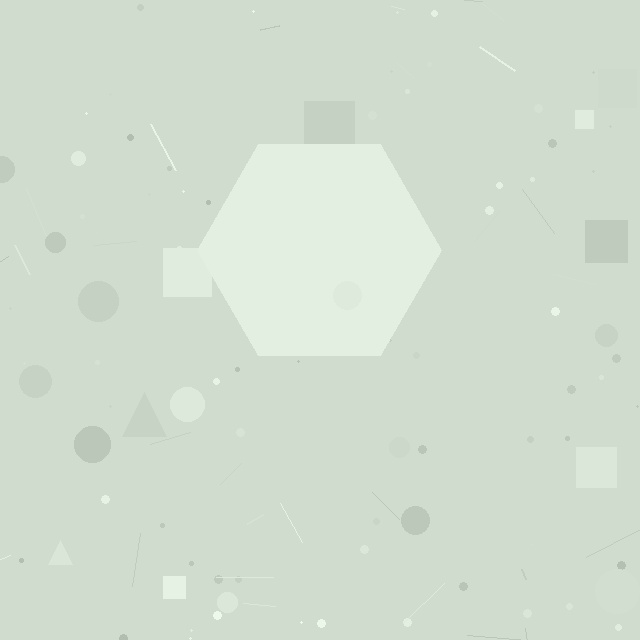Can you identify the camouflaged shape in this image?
The camouflaged shape is a hexagon.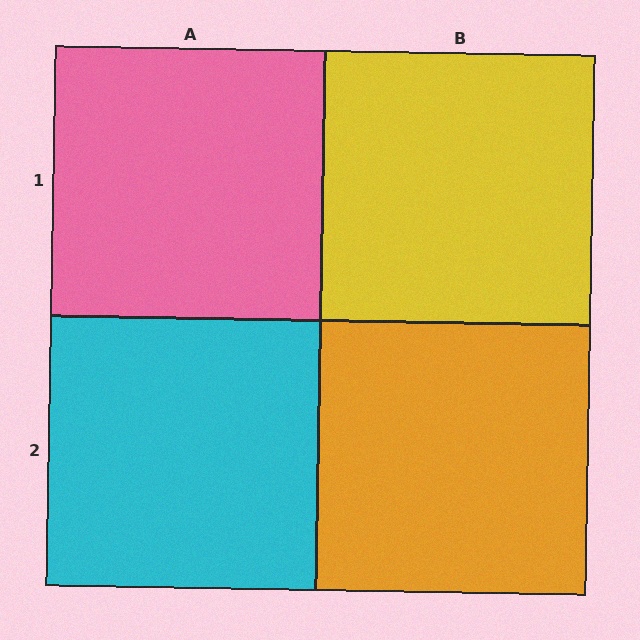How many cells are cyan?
1 cell is cyan.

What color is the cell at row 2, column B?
Orange.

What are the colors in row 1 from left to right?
Pink, yellow.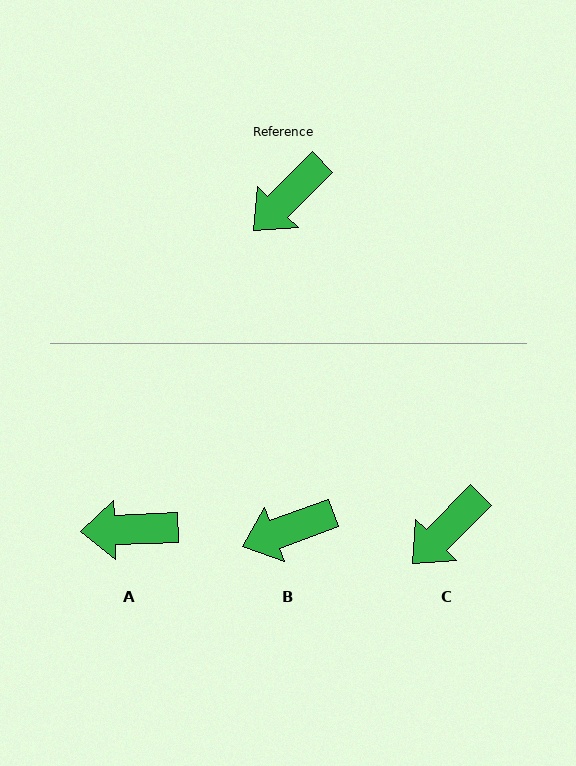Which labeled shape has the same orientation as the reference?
C.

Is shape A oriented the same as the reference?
No, it is off by about 42 degrees.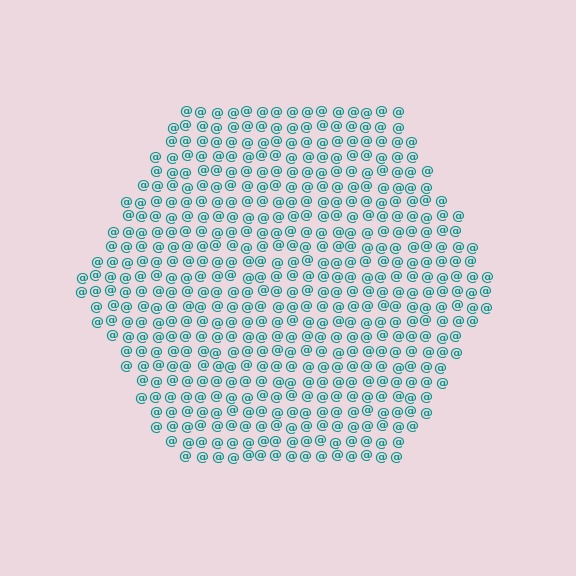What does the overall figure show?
The overall figure shows a hexagon.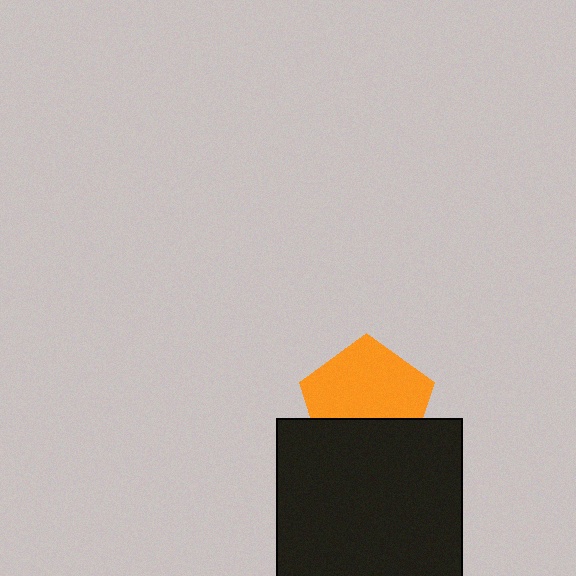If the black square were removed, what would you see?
You would see the complete orange pentagon.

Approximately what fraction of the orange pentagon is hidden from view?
Roughly 36% of the orange pentagon is hidden behind the black square.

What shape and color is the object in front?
The object in front is a black square.